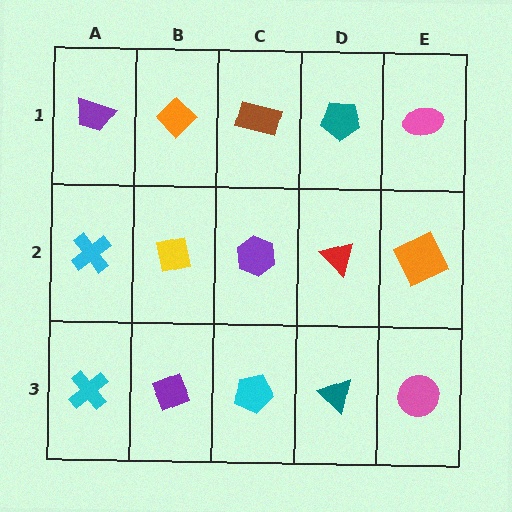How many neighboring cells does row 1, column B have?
3.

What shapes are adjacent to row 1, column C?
A purple hexagon (row 2, column C), an orange diamond (row 1, column B), a teal pentagon (row 1, column D).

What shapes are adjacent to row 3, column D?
A red triangle (row 2, column D), a cyan pentagon (row 3, column C), a pink circle (row 3, column E).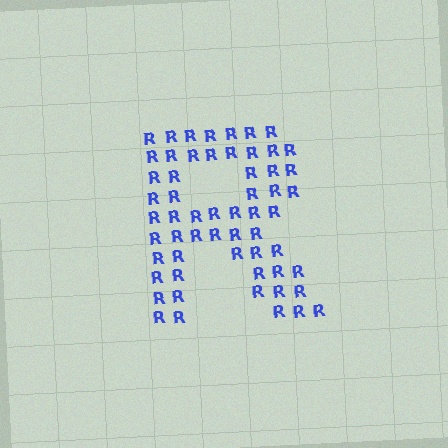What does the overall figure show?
The overall figure shows the letter R.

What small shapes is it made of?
It is made of small letter R's.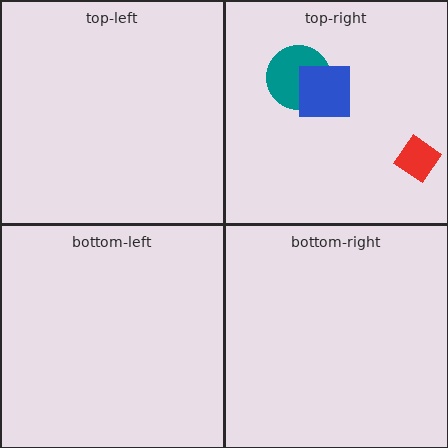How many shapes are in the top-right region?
3.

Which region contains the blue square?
The top-right region.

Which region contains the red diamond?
The top-right region.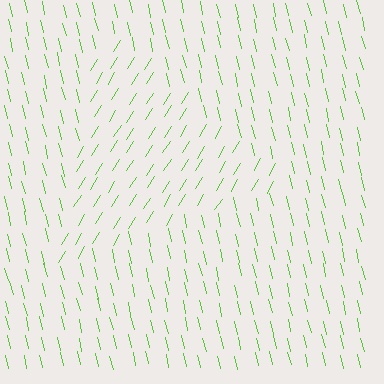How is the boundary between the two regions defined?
The boundary is defined purely by a change in line orientation (approximately 45 degrees difference). All lines are the same color and thickness.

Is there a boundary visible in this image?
Yes, there is a texture boundary formed by a change in line orientation.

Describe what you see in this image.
The image is filled with small lime line segments. A triangle region in the image has lines oriented differently from the surrounding lines, creating a visible texture boundary.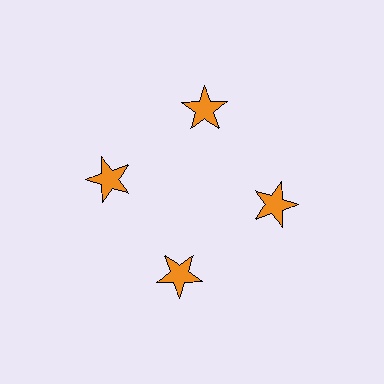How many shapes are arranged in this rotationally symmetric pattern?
There are 4 shapes, arranged in 4 groups of 1.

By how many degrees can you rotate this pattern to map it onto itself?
The pattern maps onto itself every 90 degrees of rotation.